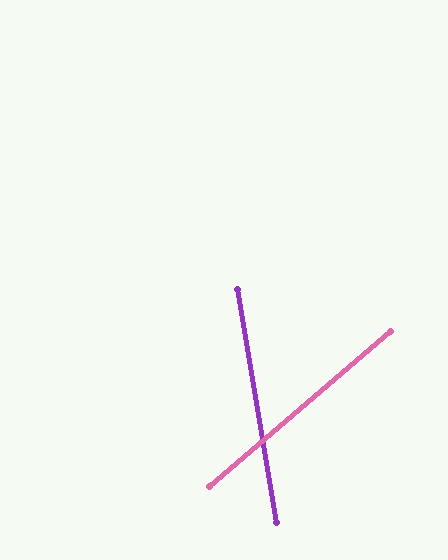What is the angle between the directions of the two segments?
Approximately 59 degrees.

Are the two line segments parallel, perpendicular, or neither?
Neither parallel nor perpendicular — they differ by about 59°.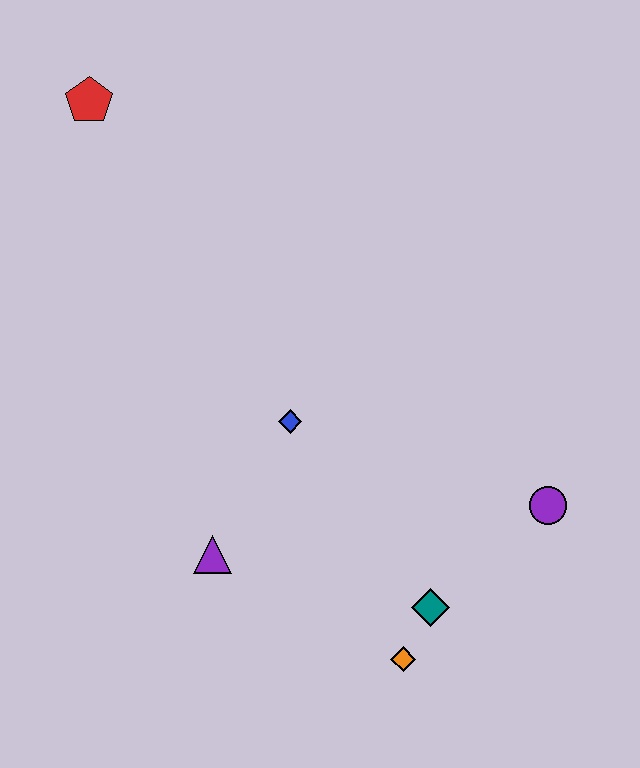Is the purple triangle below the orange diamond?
No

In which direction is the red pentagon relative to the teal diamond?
The red pentagon is above the teal diamond.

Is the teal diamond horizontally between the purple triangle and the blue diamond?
No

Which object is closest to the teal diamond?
The orange diamond is closest to the teal diamond.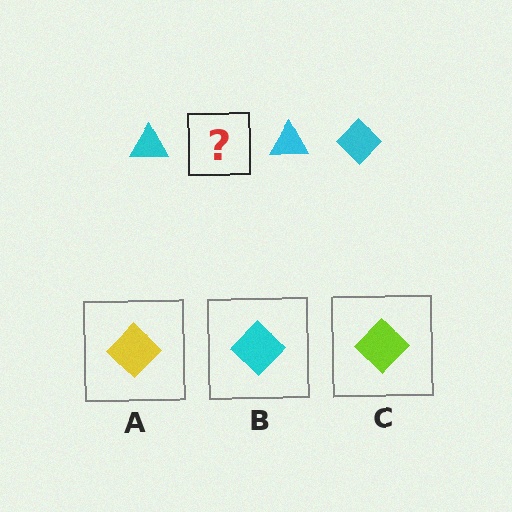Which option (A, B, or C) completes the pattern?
B.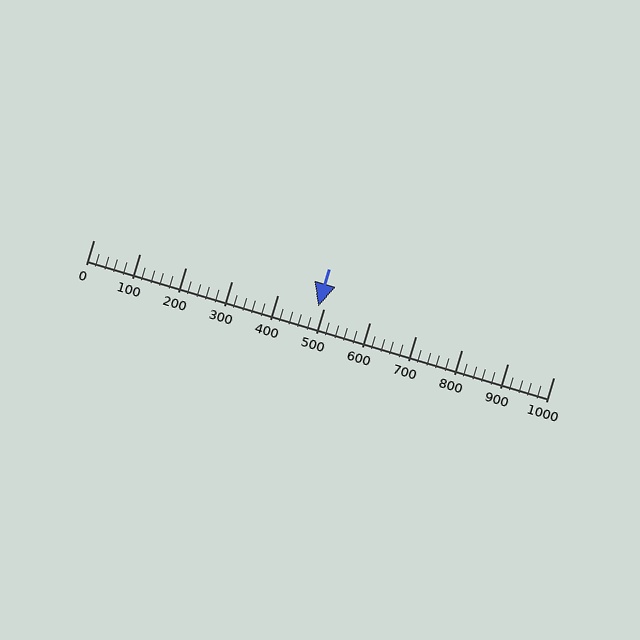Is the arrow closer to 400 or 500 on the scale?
The arrow is closer to 500.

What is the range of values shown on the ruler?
The ruler shows values from 0 to 1000.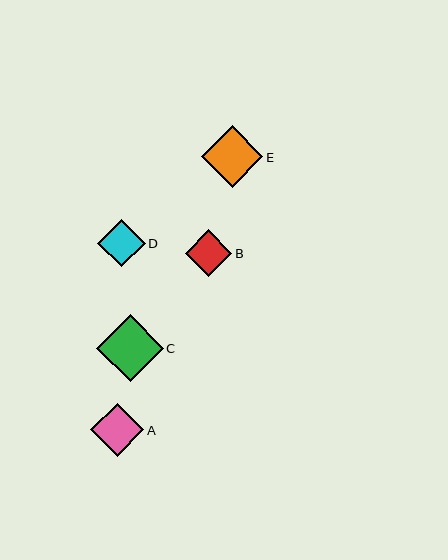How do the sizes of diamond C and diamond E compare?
Diamond C and diamond E are approximately the same size.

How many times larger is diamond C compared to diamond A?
Diamond C is approximately 1.3 times the size of diamond A.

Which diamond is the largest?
Diamond C is the largest with a size of approximately 67 pixels.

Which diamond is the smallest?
Diamond B is the smallest with a size of approximately 47 pixels.